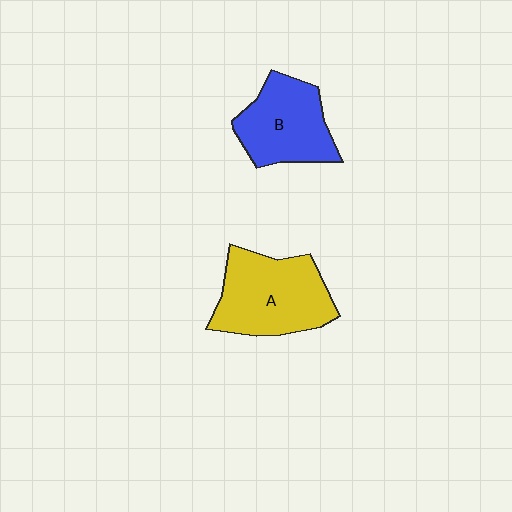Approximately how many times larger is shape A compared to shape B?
Approximately 1.2 times.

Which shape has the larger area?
Shape A (yellow).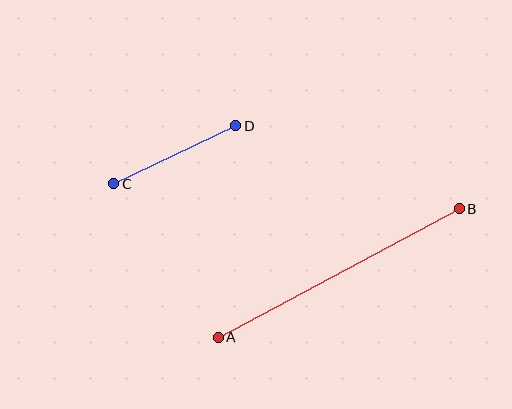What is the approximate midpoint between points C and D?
The midpoint is at approximately (175, 155) pixels.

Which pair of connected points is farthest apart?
Points A and B are farthest apart.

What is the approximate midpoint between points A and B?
The midpoint is at approximately (339, 273) pixels.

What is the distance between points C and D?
The distance is approximately 135 pixels.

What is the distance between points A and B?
The distance is approximately 273 pixels.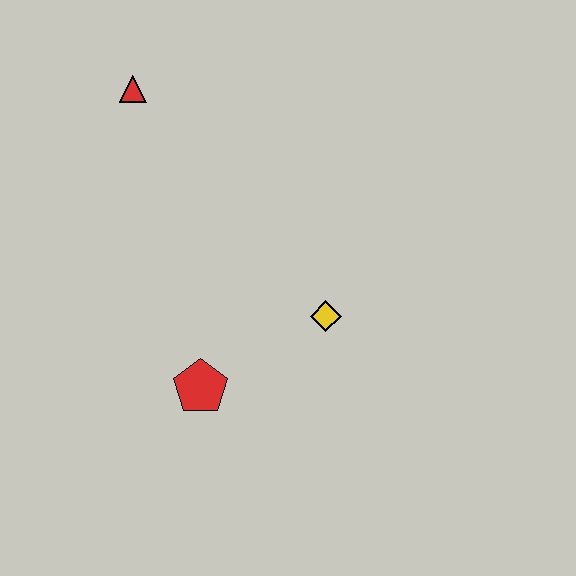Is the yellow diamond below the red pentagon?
No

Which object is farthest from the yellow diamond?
The red triangle is farthest from the yellow diamond.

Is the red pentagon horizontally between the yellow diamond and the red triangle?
Yes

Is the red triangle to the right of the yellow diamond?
No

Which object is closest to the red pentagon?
The yellow diamond is closest to the red pentagon.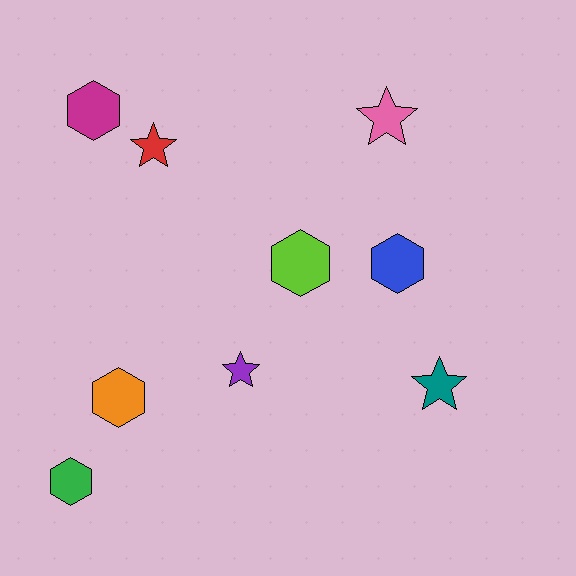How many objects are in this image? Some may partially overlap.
There are 9 objects.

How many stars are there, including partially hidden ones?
There are 4 stars.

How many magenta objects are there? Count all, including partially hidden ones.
There is 1 magenta object.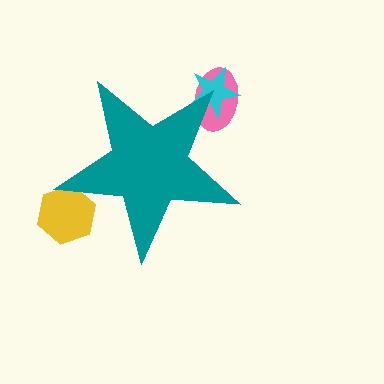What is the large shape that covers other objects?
A teal star.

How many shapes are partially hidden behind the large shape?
4 shapes are partially hidden.